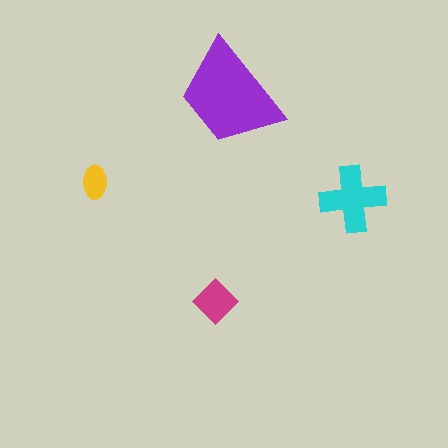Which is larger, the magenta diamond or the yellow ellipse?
The magenta diamond.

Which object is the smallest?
The yellow ellipse.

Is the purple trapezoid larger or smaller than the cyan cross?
Larger.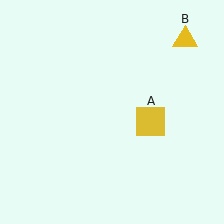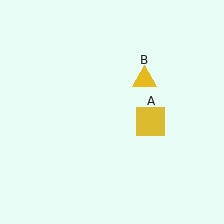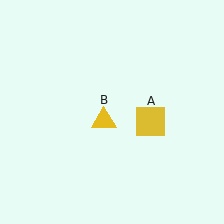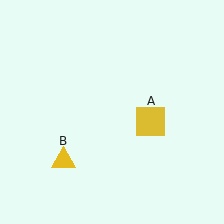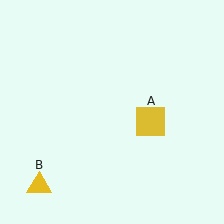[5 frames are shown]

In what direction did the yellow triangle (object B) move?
The yellow triangle (object B) moved down and to the left.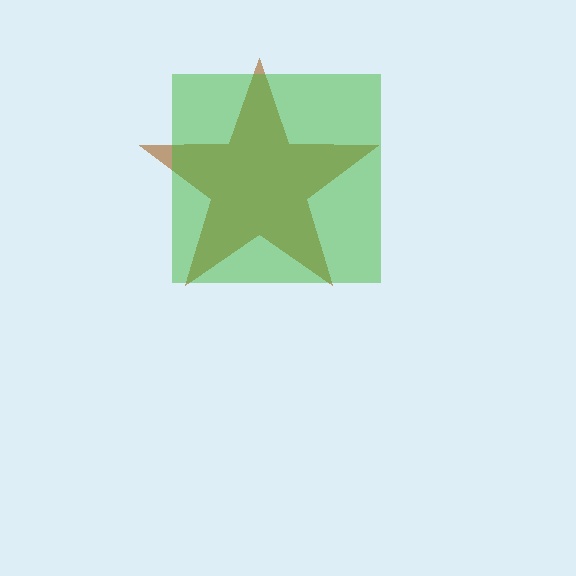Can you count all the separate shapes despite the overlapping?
Yes, there are 2 separate shapes.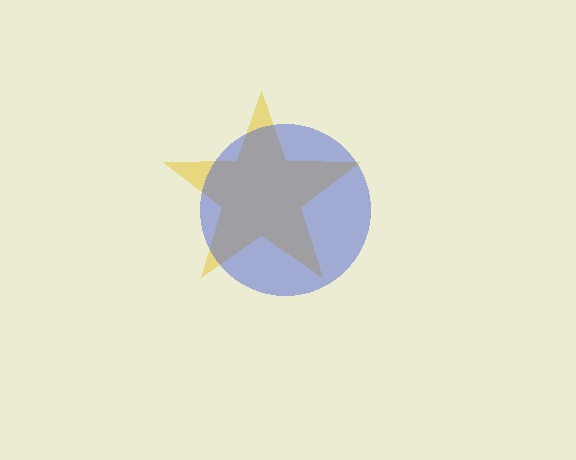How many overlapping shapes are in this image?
There are 2 overlapping shapes in the image.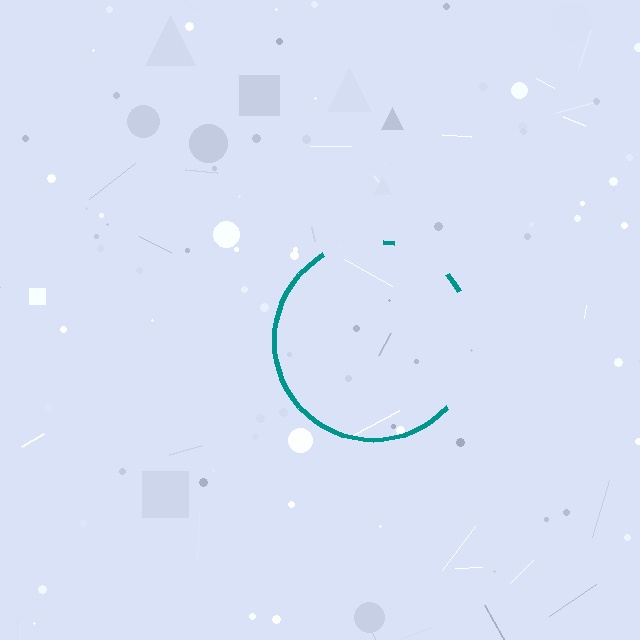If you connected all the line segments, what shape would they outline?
They would outline a circle.